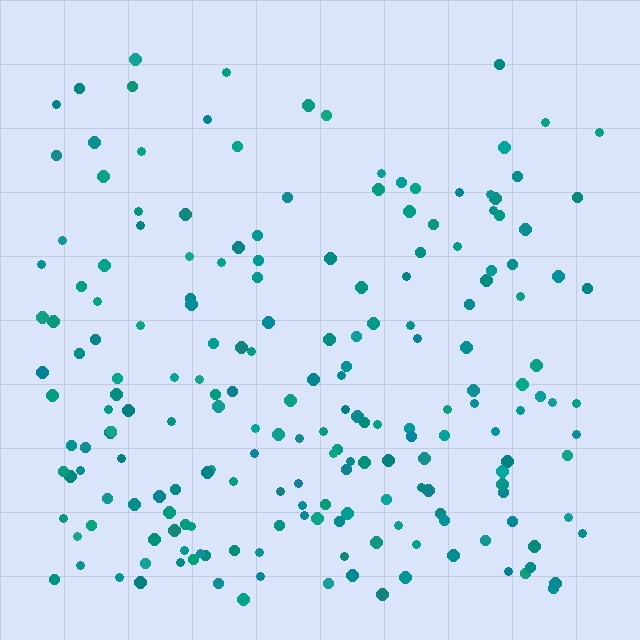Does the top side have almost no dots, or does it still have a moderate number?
Still a moderate number, just noticeably fewer than the bottom.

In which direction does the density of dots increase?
From top to bottom, with the bottom side densest.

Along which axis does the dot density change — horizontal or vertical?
Vertical.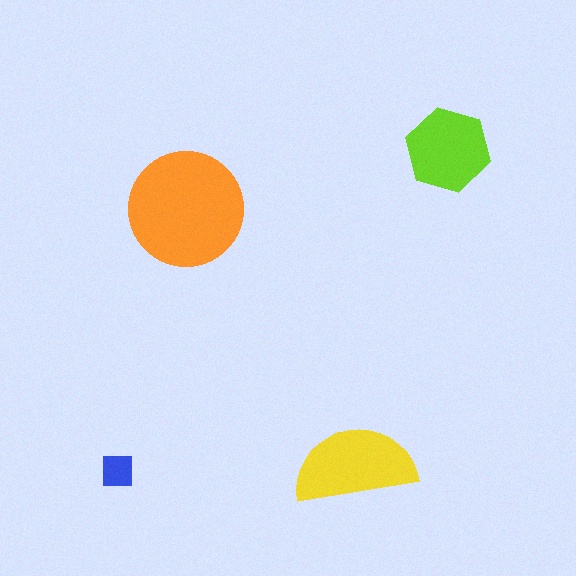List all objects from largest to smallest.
The orange circle, the yellow semicircle, the lime hexagon, the blue square.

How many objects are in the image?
There are 4 objects in the image.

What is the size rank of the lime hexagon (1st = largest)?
3rd.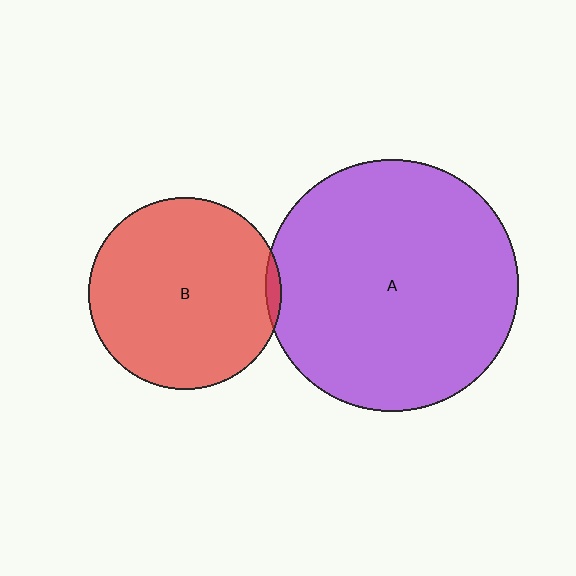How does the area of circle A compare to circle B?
Approximately 1.7 times.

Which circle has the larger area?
Circle A (purple).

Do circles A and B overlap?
Yes.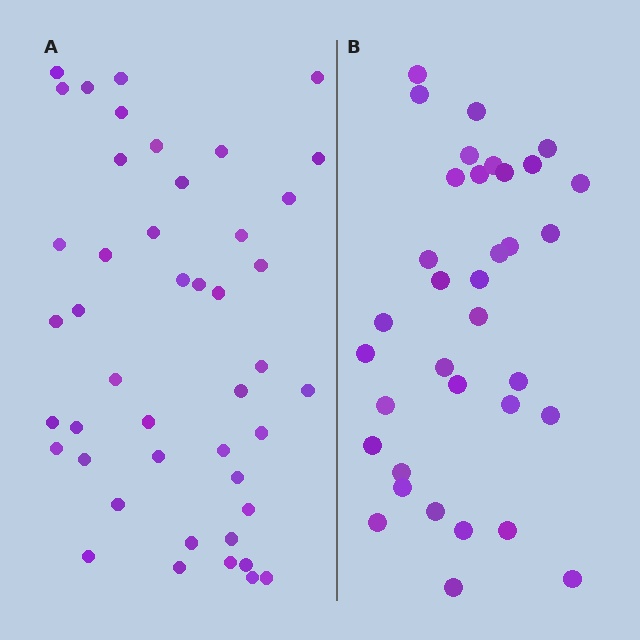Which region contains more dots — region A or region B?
Region A (the left region) has more dots.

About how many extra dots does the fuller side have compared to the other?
Region A has roughly 10 or so more dots than region B.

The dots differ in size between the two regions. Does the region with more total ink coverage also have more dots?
No. Region B has more total ink coverage because its dots are larger, but region A actually contains more individual dots. Total area can be misleading — the number of items is what matters here.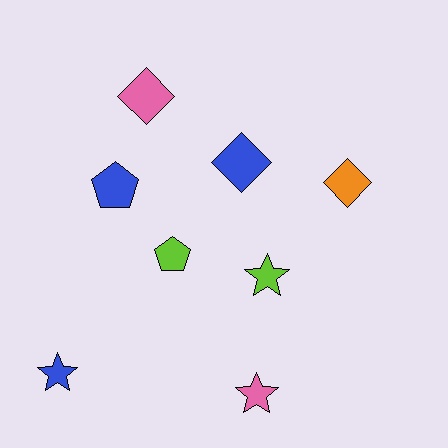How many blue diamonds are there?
There is 1 blue diamond.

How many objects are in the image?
There are 8 objects.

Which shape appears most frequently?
Diamond, with 3 objects.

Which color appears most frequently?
Blue, with 3 objects.